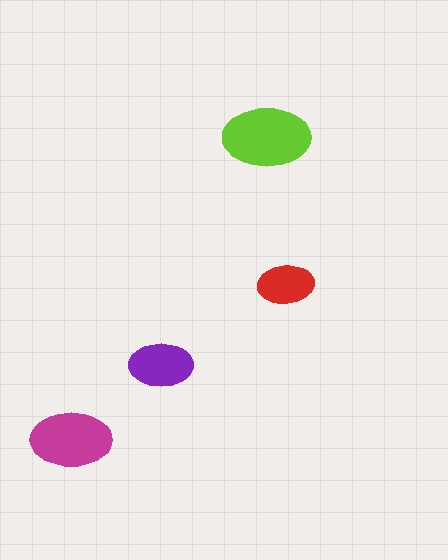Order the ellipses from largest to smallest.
the lime one, the magenta one, the purple one, the red one.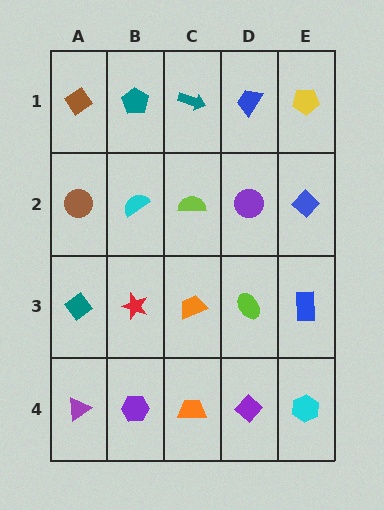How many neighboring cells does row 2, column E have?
3.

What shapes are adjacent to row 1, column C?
A lime semicircle (row 2, column C), a teal pentagon (row 1, column B), a blue trapezoid (row 1, column D).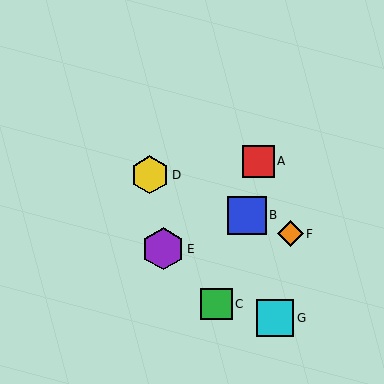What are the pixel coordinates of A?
Object A is at (258, 161).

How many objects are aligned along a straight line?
3 objects (B, D, F) are aligned along a straight line.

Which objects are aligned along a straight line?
Objects B, D, F are aligned along a straight line.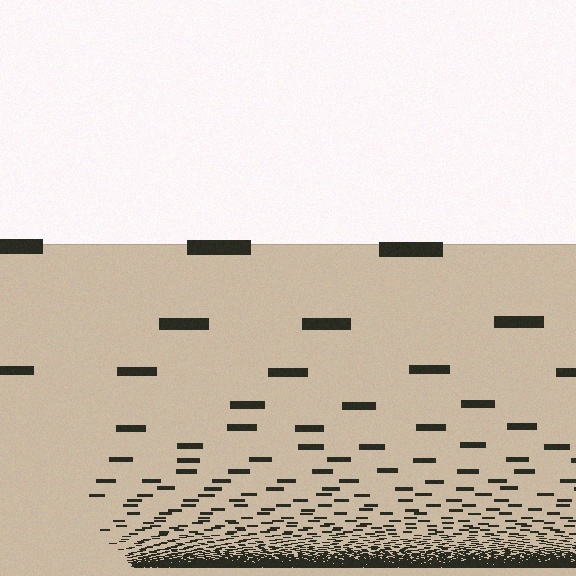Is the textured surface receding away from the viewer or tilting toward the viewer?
The surface appears to tilt toward the viewer. Texture elements get larger and sparser toward the top.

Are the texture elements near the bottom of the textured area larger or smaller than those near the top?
Smaller. The gradient is inverted — elements near the bottom are smaller and denser.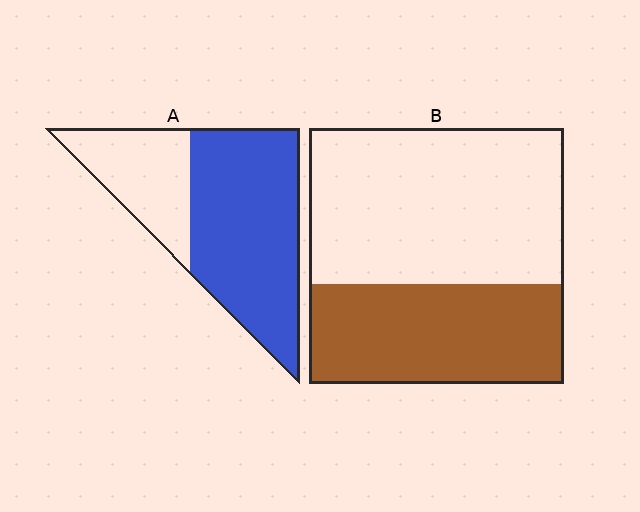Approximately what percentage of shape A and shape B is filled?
A is approximately 70% and B is approximately 40%.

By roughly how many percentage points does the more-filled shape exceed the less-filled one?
By roughly 30 percentage points (A over B).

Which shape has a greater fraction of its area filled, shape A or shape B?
Shape A.